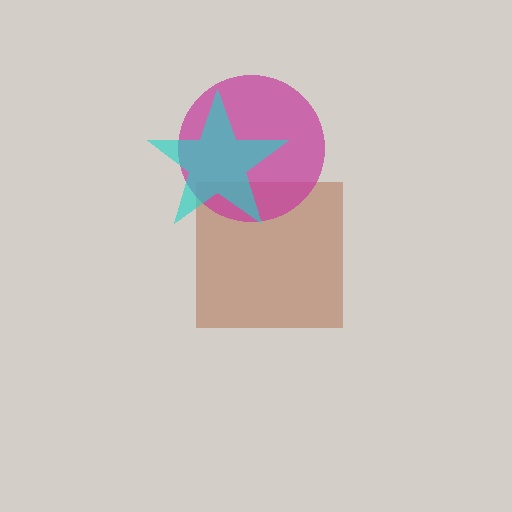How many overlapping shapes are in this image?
There are 3 overlapping shapes in the image.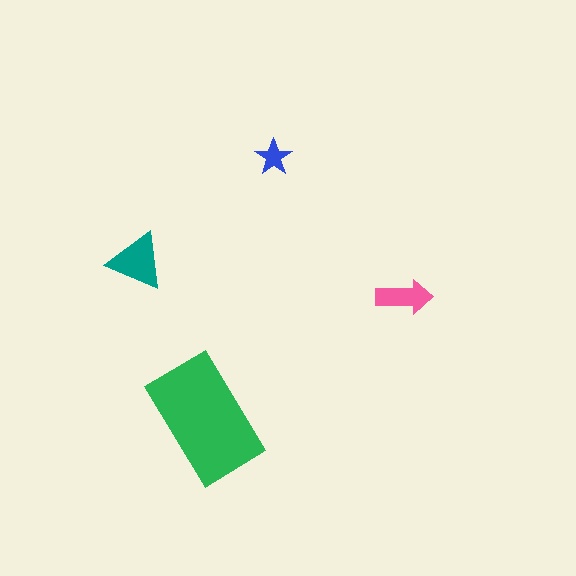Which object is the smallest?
The blue star.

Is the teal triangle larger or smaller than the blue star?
Larger.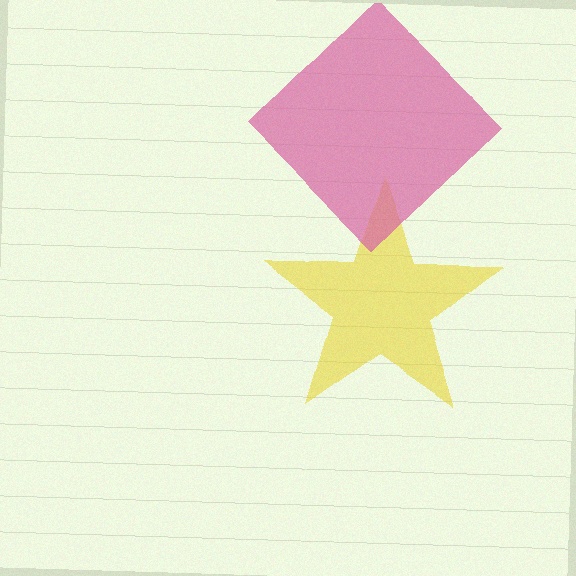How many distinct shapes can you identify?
There are 2 distinct shapes: a yellow star, a pink diamond.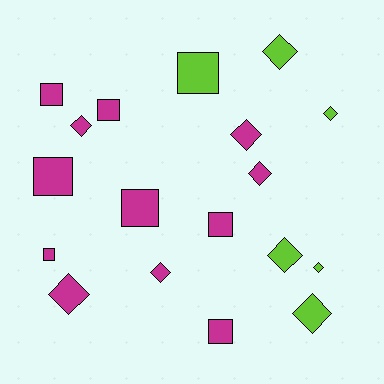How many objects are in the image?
There are 18 objects.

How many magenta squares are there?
There are 7 magenta squares.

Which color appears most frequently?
Magenta, with 12 objects.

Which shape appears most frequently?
Diamond, with 10 objects.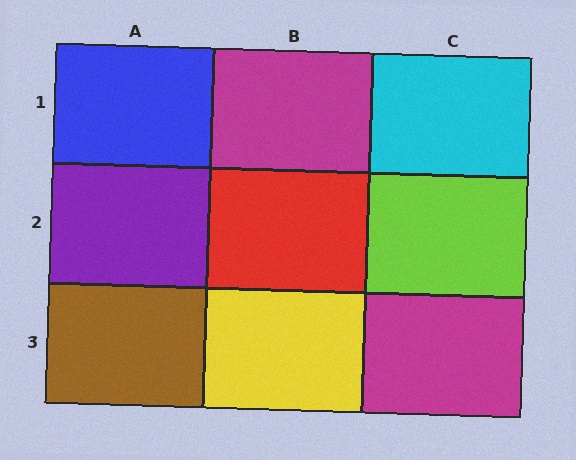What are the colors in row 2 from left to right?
Purple, red, lime.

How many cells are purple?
1 cell is purple.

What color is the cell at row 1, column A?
Blue.